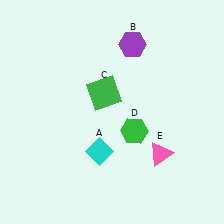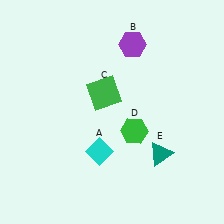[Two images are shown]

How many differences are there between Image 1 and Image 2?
There is 1 difference between the two images.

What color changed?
The triangle (E) changed from pink in Image 1 to teal in Image 2.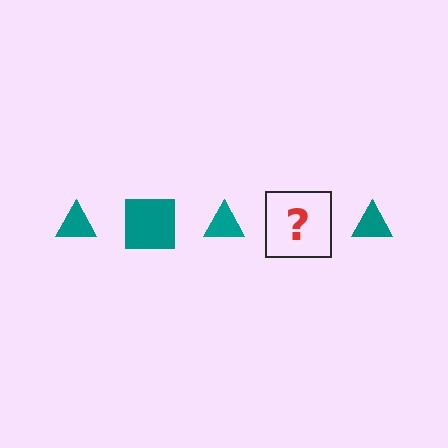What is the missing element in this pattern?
The missing element is a teal square.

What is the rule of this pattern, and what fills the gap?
The rule is that the pattern cycles through triangle, square shapes in teal. The gap should be filled with a teal square.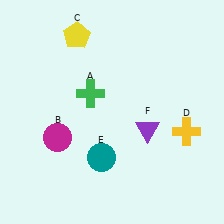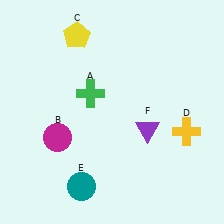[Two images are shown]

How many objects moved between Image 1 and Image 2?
1 object moved between the two images.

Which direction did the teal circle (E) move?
The teal circle (E) moved down.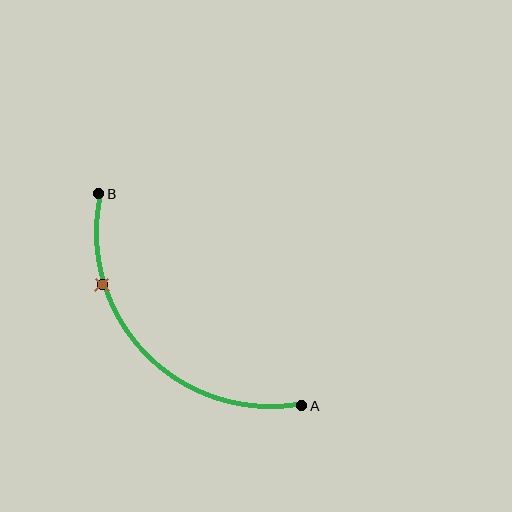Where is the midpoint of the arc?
The arc midpoint is the point on the curve farthest from the straight line joining A and B. It sits below and to the left of that line.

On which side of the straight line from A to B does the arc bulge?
The arc bulges below and to the left of the straight line connecting A and B.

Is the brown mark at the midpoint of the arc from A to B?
No. The brown mark lies on the arc but is closer to endpoint B. The arc midpoint would be at the point on the curve equidistant along the arc from both A and B.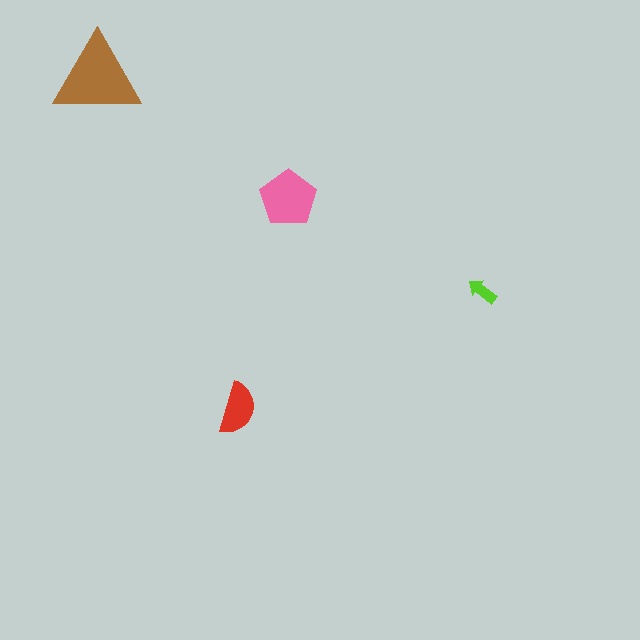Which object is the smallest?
The lime arrow.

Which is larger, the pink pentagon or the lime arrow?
The pink pentagon.